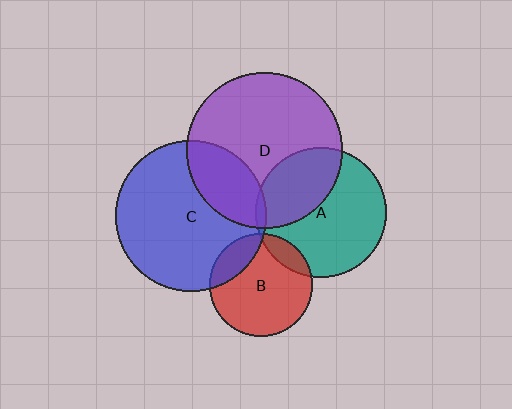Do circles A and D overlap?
Yes.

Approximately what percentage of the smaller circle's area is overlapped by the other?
Approximately 35%.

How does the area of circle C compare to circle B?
Approximately 2.1 times.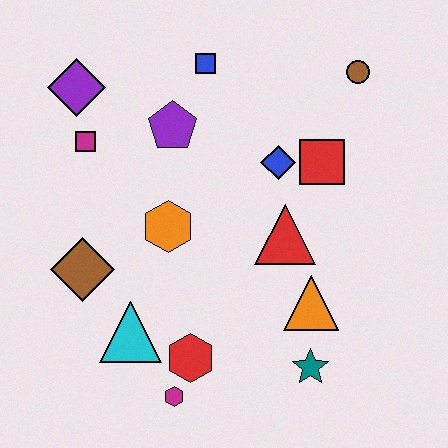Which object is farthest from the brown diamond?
The brown circle is farthest from the brown diamond.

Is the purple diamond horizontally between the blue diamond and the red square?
No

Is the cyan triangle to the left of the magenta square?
No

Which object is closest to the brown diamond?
The cyan triangle is closest to the brown diamond.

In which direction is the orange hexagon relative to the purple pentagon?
The orange hexagon is below the purple pentagon.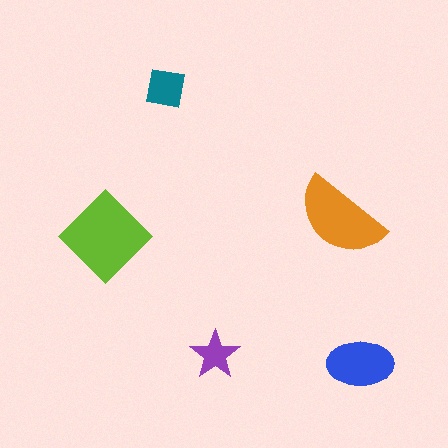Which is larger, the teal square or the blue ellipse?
The blue ellipse.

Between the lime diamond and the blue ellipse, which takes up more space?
The lime diamond.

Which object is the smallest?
The purple star.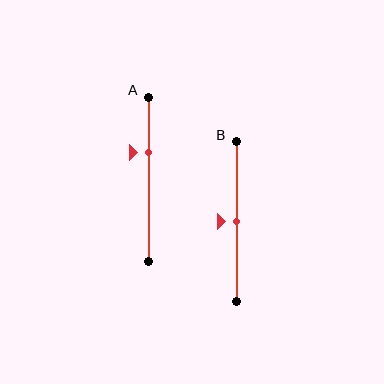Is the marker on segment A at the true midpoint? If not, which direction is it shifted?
No, the marker on segment A is shifted upward by about 16% of the segment length.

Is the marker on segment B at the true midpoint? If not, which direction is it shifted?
Yes, the marker on segment B is at the true midpoint.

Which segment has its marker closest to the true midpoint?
Segment B has its marker closest to the true midpoint.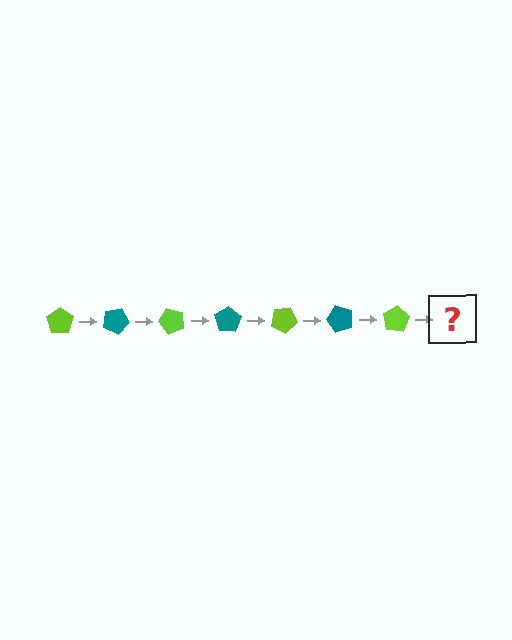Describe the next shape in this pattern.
It should be a teal pentagon, rotated 175 degrees from the start.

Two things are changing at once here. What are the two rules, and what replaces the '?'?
The two rules are that it rotates 25 degrees each step and the color cycles through lime and teal. The '?' should be a teal pentagon, rotated 175 degrees from the start.